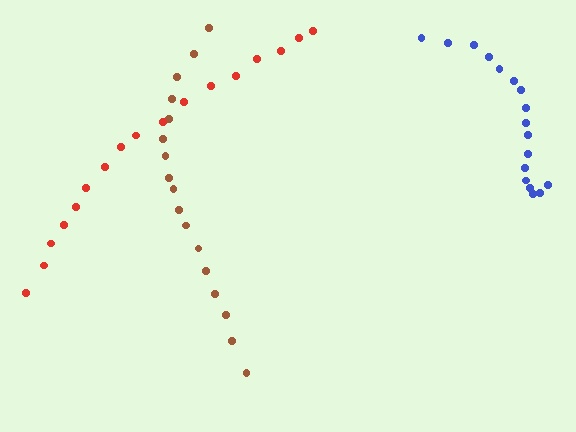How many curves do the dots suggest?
There are 3 distinct paths.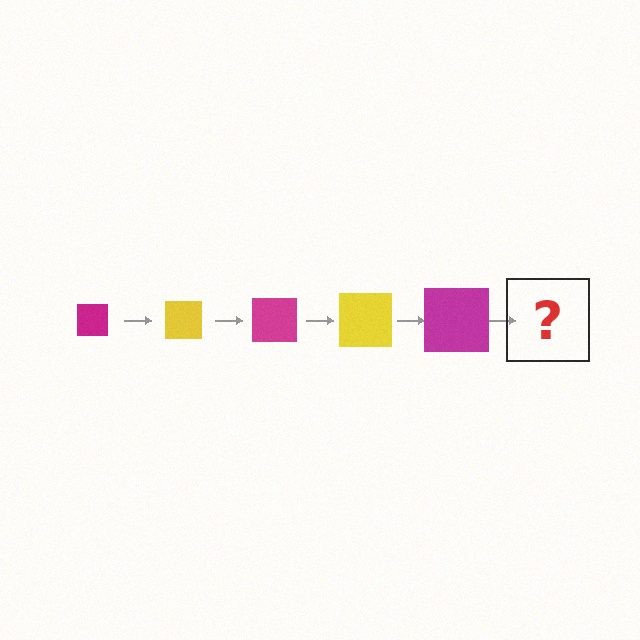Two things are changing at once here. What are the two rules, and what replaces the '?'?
The two rules are that the square grows larger each step and the color cycles through magenta and yellow. The '?' should be a yellow square, larger than the previous one.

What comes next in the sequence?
The next element should be a yellow square, larger than the previous one.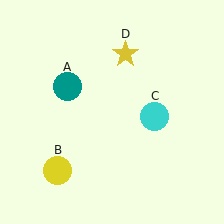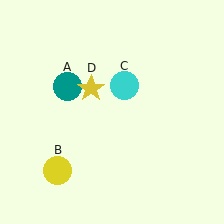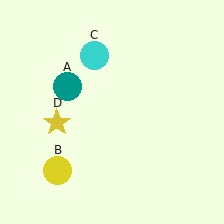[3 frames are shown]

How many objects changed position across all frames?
2 objects changed position: cyan circle (object C), yellow star (object D).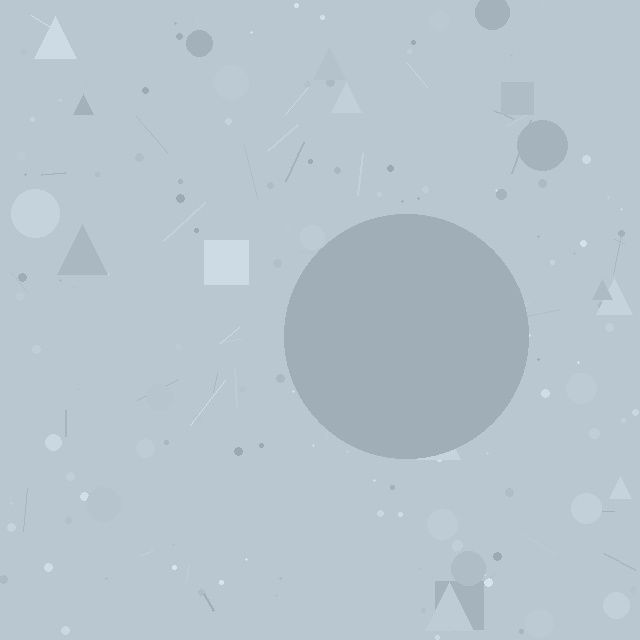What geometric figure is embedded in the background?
A circle is embedded in the background.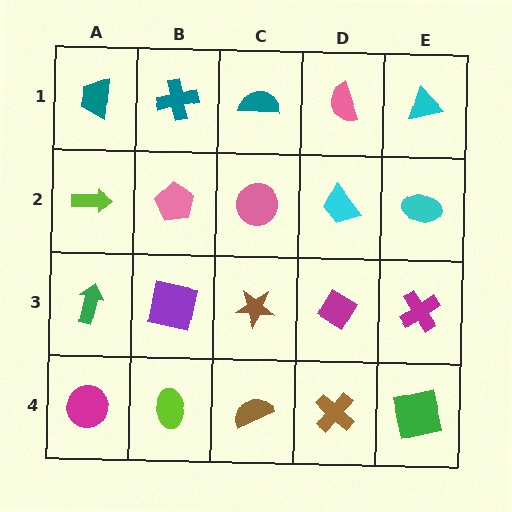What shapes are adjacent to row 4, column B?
A purple square (row 3, column B), a magenta circle (row 4, column A), a brown semicircle (row 4, column C).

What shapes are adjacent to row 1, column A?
A lime arrow (row 2, column A), a teal cross (row 1, column B).